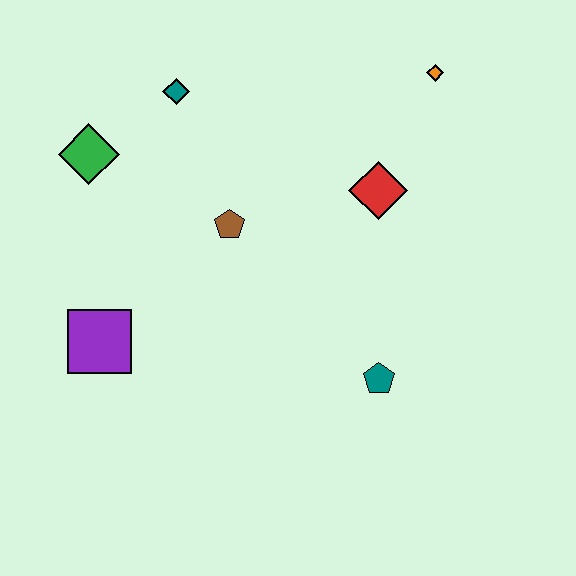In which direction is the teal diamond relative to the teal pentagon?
The teal diamond is above the teal pentagon.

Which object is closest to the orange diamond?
The red diamond is closest to the orange diamond.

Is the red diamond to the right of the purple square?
Yes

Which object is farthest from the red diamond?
The purple square is farthest from the red diamond.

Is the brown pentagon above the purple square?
Yes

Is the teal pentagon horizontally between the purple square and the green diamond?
No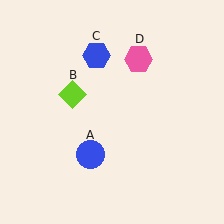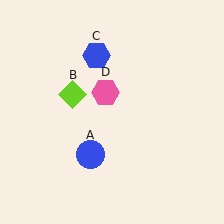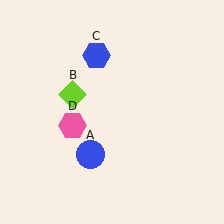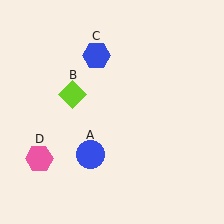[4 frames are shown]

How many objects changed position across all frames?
1 object changed position: pink hexagon (object D).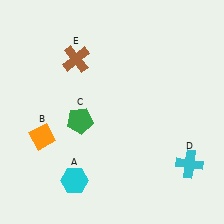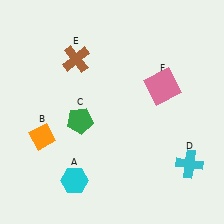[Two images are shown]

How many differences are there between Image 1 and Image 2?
There is 1 difference between the two images.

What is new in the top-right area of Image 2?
A pink square (F) was added in the top-right area of Image 2.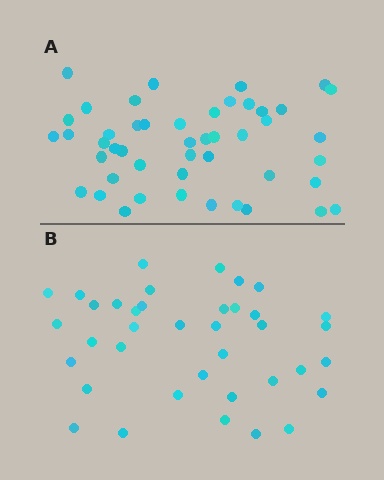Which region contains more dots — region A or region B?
Region A (the top region) has more dots.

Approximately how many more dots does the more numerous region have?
Region A has roughly 8 or so more dots than region B.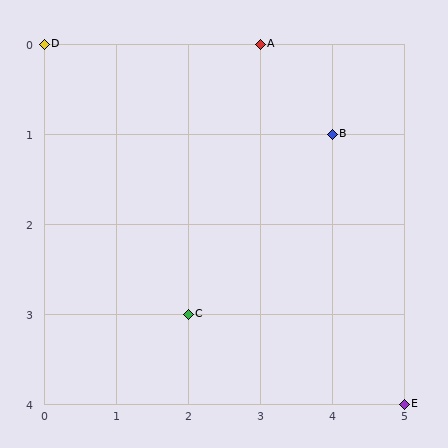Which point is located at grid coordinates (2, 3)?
Point C is at (2, 3).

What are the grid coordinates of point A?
Point A is at grid coordinates (3, 0).